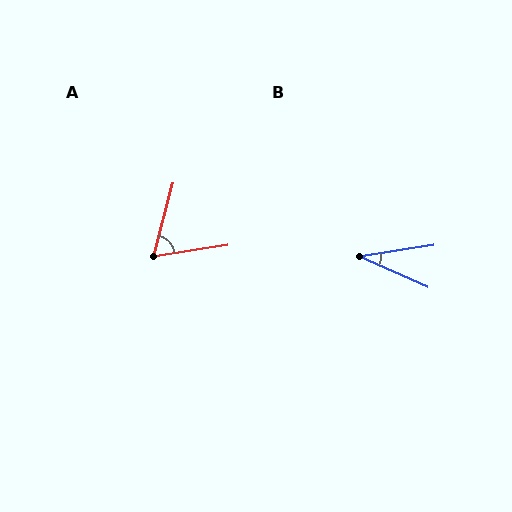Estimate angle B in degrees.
Approximately 32 degrees.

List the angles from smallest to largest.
B (32°), A (67°).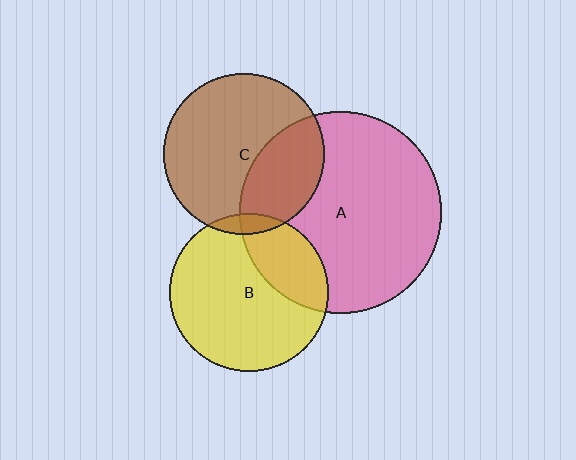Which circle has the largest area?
Circle A (pink).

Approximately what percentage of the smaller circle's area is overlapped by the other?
Approximately 25%.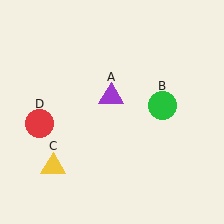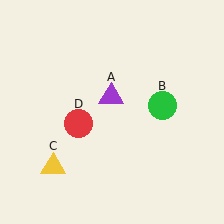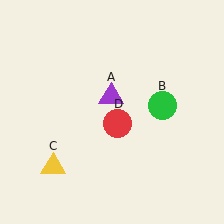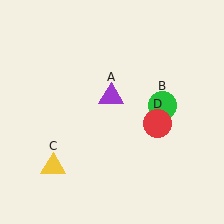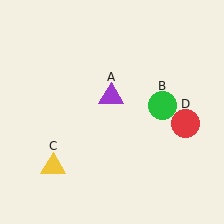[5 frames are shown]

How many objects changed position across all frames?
1 object changed position: red circle (object D).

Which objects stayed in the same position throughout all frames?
Purple triangle (object A) and green circle (object B) and yellow triangle (object C) remained stationary.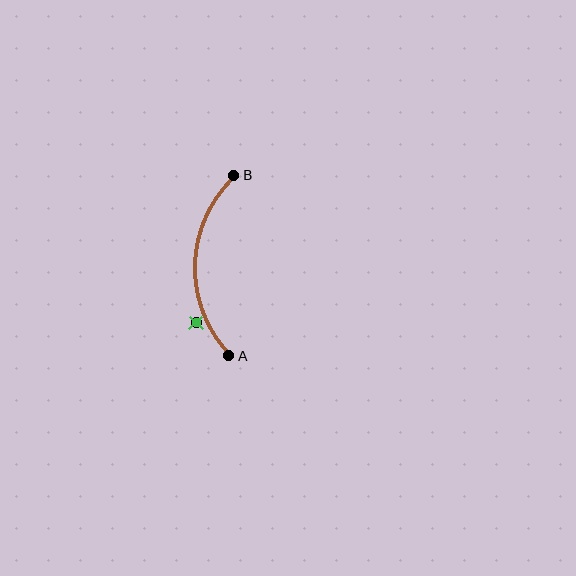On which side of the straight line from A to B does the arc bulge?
The arc bulges to the left of the straight line connecting A and B.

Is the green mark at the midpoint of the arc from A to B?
No — the green mark does not lie on the arc at all. It sits slightly outside the curve.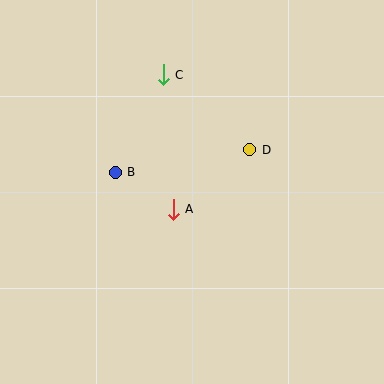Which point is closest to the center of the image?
Point A at (173, 209) is closest to the center.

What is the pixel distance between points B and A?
The distance between B and A is 69 pixels.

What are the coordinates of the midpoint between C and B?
The midpoint between C and B is at (139, 123).